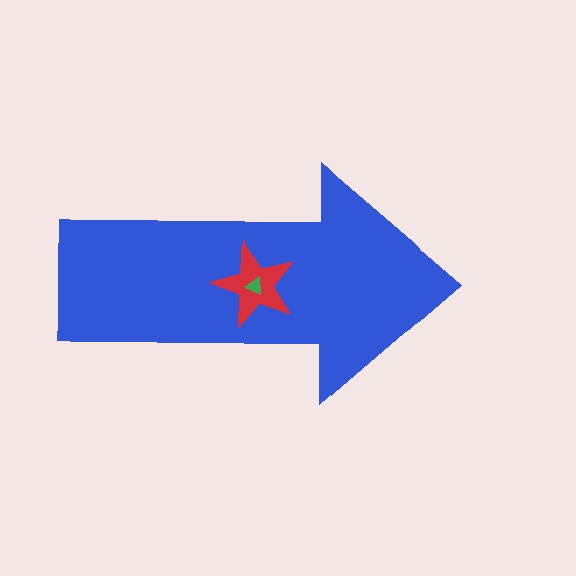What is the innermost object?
The green triangle.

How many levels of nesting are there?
3.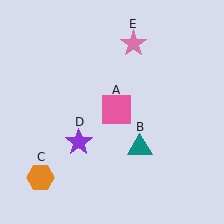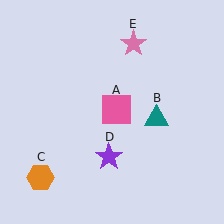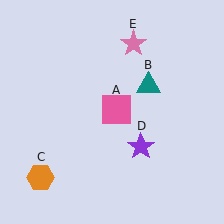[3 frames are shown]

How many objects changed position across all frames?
2 objects changed position: teal triangle (object B), purple star (object D).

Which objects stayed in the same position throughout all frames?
Pink square (object A) and orange hexagon (object C) and pink star (object E) remained stationary.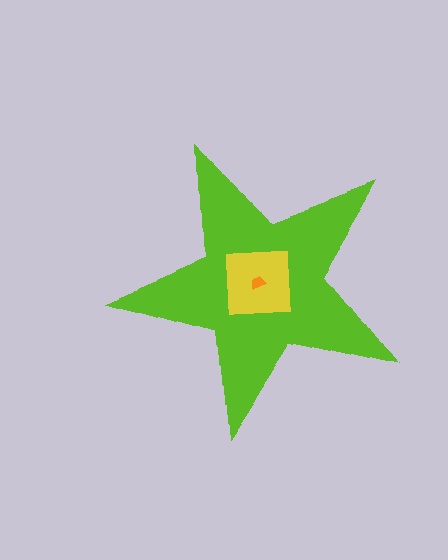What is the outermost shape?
The lime star.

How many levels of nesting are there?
3.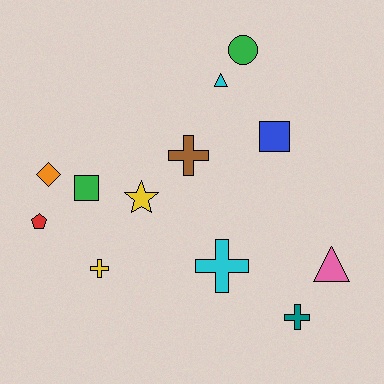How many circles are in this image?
There is 1 circle.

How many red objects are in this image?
There is 1 red object.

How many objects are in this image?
There are 12 objects.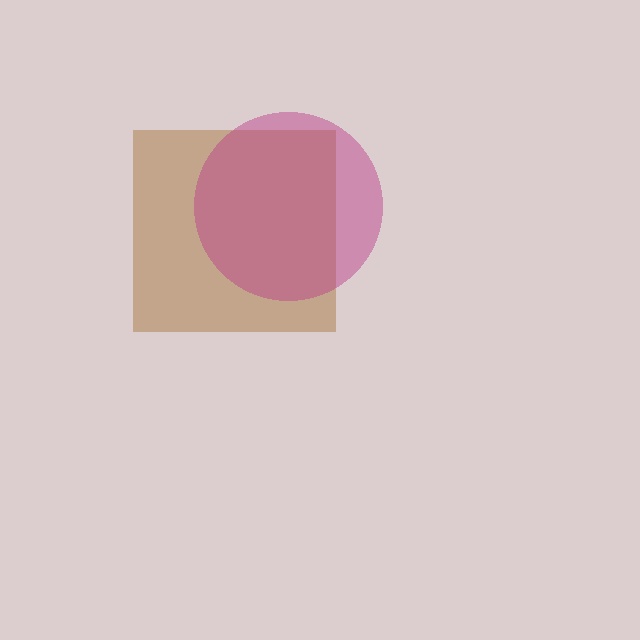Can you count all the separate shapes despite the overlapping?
Yes, there are 2 separate shapes.